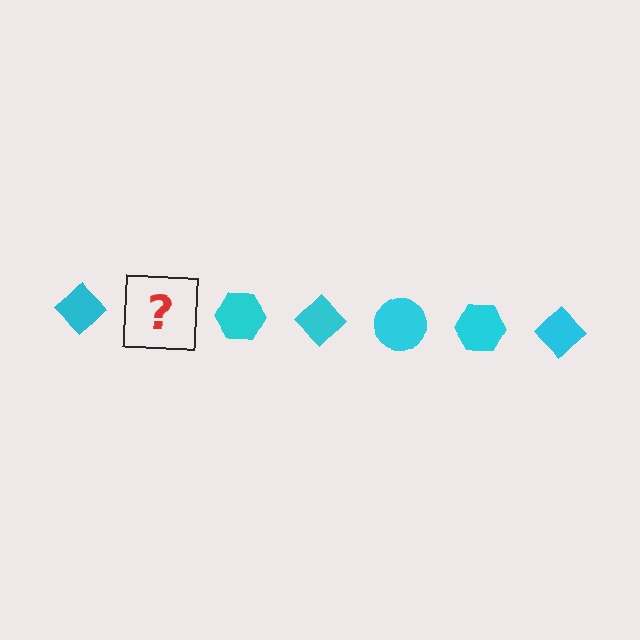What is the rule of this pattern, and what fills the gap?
The rule is that the pattern cycles through diamond, circle, hexagon shapes in cyan. The gap should be filled with a cyan circle.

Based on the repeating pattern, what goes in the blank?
The blank should be a cyan circle.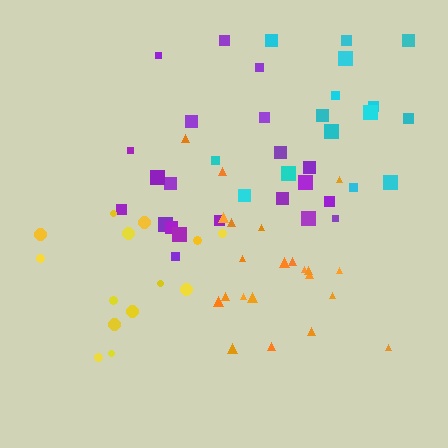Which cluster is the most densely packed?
Orange.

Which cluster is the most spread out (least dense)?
Yellow.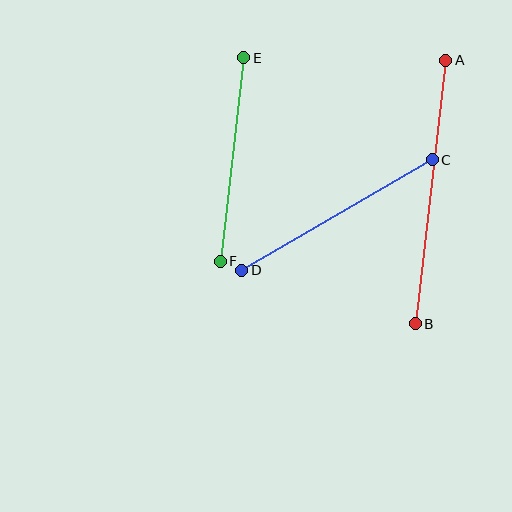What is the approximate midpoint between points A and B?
The midpoint is at approximately (430, 192) pixels.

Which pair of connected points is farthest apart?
Points A and B are farthest apart.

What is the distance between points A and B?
The distance is approximately 265 pixels.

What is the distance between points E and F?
The distance is approximately 204 pixels.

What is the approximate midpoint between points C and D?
The midpoint is at approximately (337, 215) pixels.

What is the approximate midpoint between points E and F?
The midpoint is at approximately (232, 159) pixels.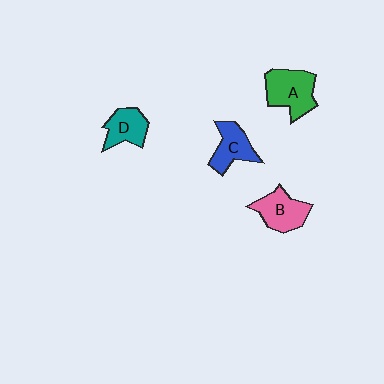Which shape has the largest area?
Shape A (green).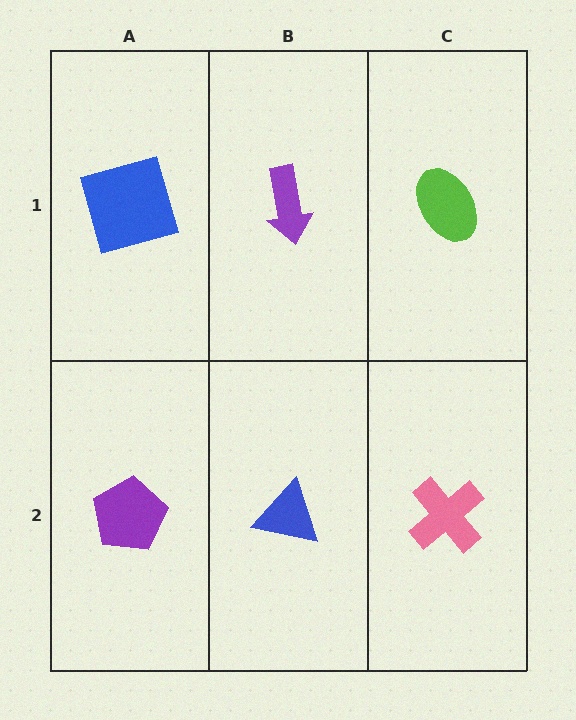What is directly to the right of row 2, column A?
A blue triangle.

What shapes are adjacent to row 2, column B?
A purple arrow (row 1, column B), a purple pentagon (row 2, column A), a pink cross (row 2, column C).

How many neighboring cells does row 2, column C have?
2.